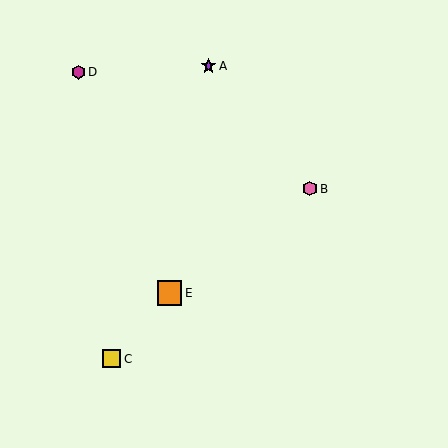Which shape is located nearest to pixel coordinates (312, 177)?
The pink hexagon (labeled B) at (310, 189) is nearest to that location.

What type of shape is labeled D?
Shape D is a magenta hexagon.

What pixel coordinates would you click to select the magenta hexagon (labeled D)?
Click at (78, 72) to select the magenta hexagon D.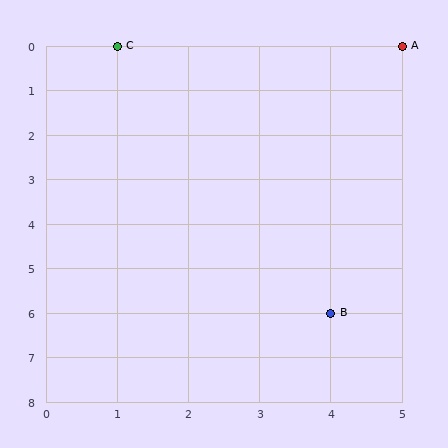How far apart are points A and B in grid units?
Points A and B are 1 column and 6 rows apart (about 6.1 grid units diagonally).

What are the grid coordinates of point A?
Point A is at grid coordinates (5, 0).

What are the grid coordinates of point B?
Point B is at grid coordinates (4, 6).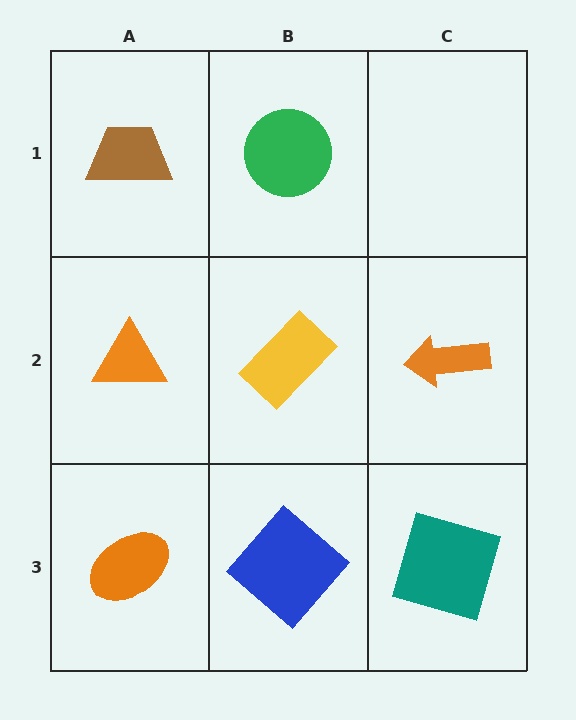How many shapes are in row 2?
3 shapes.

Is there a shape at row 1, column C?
No, that cell is empty.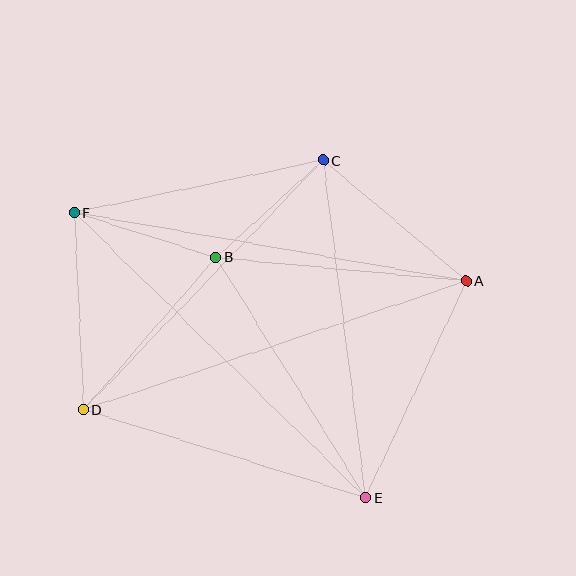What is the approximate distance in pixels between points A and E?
The distance between A and E is approximately 239 pixels.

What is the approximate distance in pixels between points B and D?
The distance between B and D is approximately 202 pixels.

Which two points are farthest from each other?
Points E and F are farthest from each other.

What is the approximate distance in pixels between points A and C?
The distance between A and C is approximately 187 pixels.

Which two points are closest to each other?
Points B and C are closest to each other.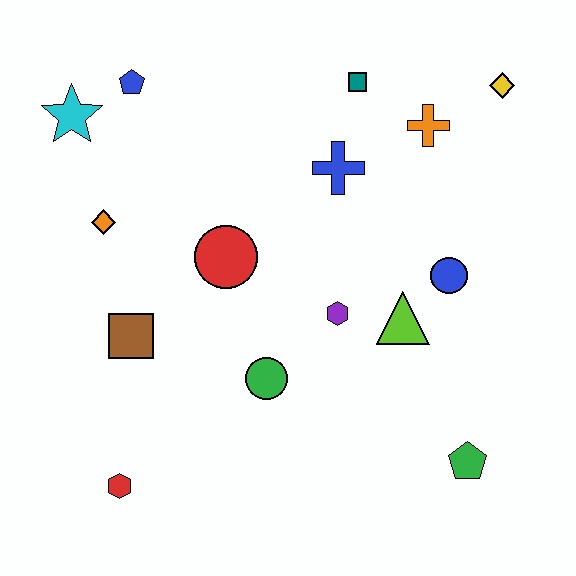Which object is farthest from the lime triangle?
The cyan star is farthest from the lime triangle.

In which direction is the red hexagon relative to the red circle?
The red hexagon is below the red circle.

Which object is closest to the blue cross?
The teal square is closest to the blue cross.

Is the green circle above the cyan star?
No